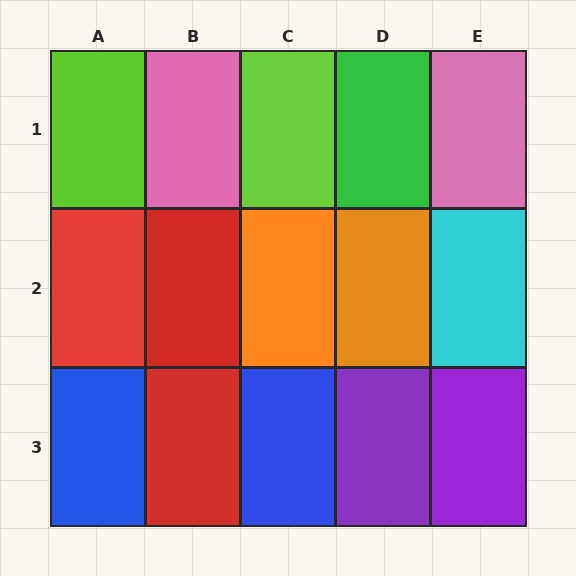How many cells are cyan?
1 cell is cyan.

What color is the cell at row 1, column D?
Green.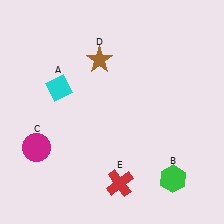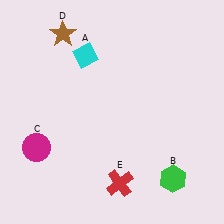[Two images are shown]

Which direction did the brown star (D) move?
The brown star (D) moved left.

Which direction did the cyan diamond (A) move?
The cyan diamond (A) moved up.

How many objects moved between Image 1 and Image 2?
2 objects moved between the two images.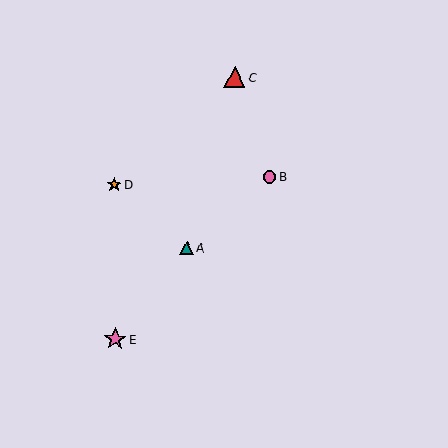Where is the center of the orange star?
The center of the orange star is at (114, 185).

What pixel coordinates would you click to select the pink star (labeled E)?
Click at (115, 339) to select the pink star E.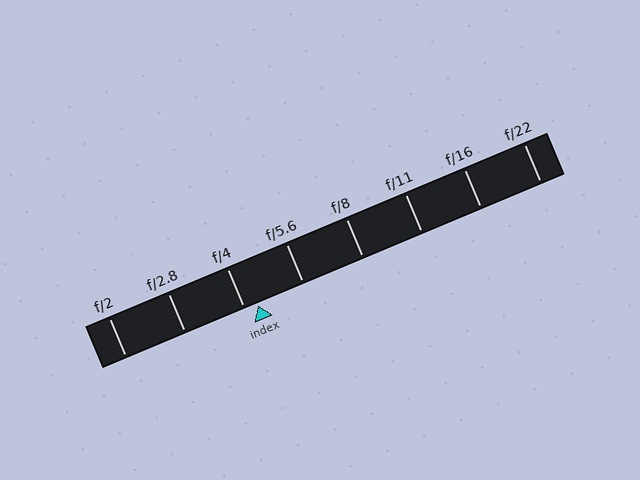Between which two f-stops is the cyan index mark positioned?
The index mark is between f/4 and f/5.6.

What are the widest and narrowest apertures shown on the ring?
The widest aperture shown is f/2 and the narrowest is f/22.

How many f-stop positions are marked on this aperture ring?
There are 8 f-stop positions marked.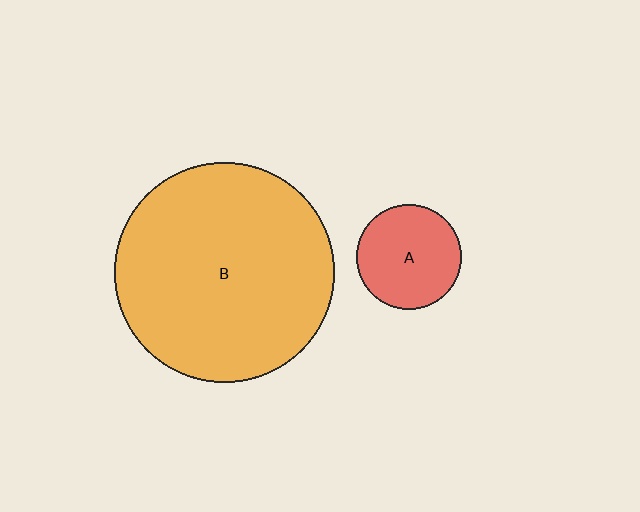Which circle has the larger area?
Circle B (orange).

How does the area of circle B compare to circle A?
Approximately 4.5 times.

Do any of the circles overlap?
No, none of the circles overlap.